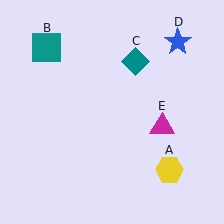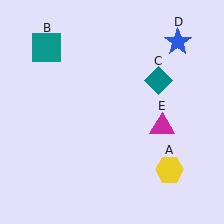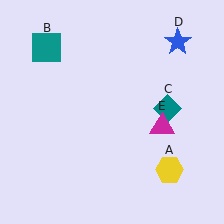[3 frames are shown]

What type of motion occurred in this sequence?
The teal diamond (object C) rotated clockwise around the center of the scene.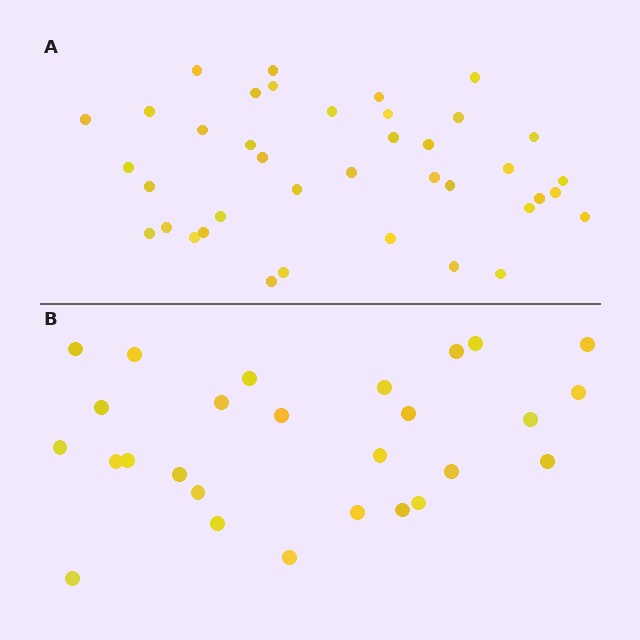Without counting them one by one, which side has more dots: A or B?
Region A (the top region) has more dots.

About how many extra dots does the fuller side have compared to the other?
Region A has roughly 12 or so more dots than region B.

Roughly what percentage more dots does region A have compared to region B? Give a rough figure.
About 45% more.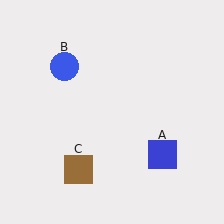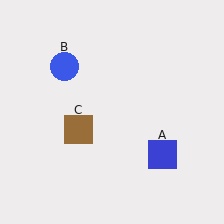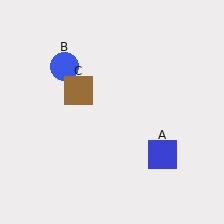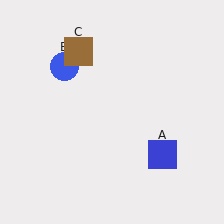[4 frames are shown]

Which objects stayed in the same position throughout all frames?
Blue square (object A) and blue circle (object B) remained stationary.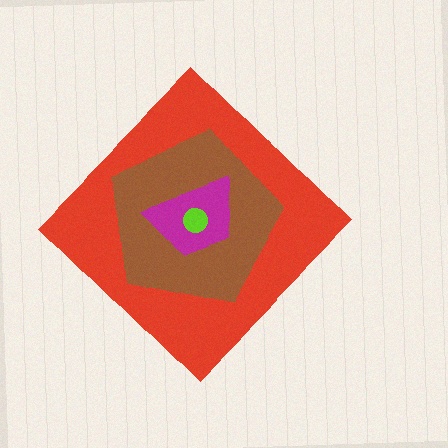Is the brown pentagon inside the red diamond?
Yes.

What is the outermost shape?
The red diamond.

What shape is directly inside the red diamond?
The brown pentagon.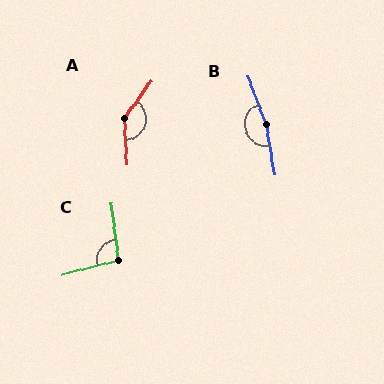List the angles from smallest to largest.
C (97°), A (142°), B (168°).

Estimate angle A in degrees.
Approximately 142 degrees.